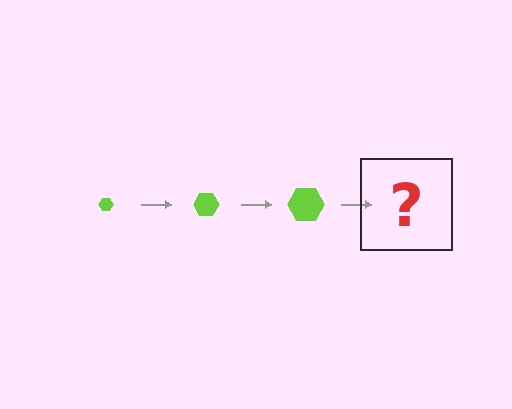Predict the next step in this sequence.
The next step is a lime hexagon, larger than the previous one.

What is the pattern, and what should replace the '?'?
The pattern is that the hexagon gets progressively larger each step. The '?' should be a lime hexagon, larger than the previous one.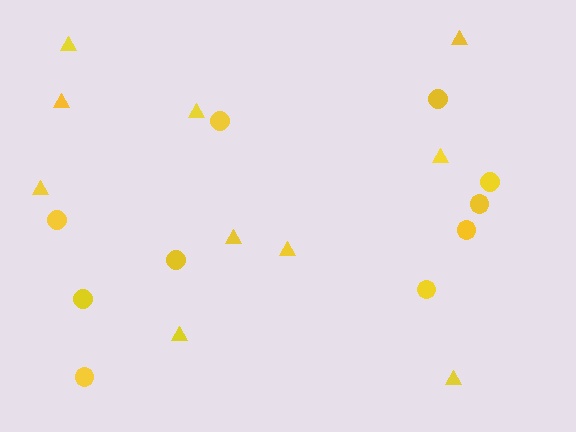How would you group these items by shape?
There are 2 groups: one group of triangles (10) and one group of circles (10).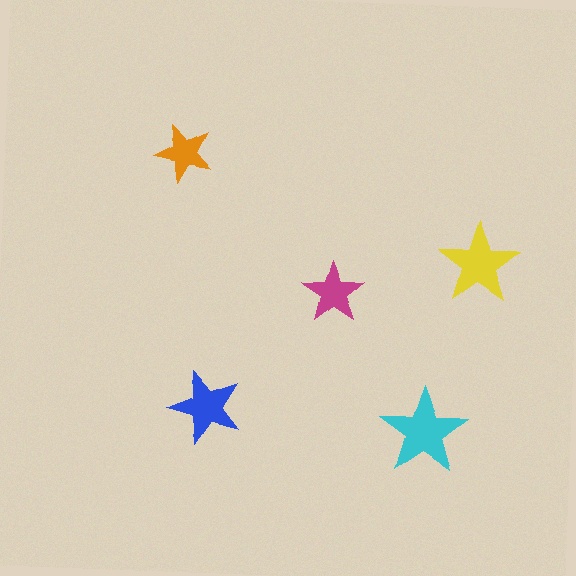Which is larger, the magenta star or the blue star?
The blue one.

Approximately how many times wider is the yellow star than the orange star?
About 1.5 times wider.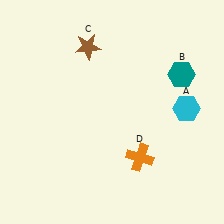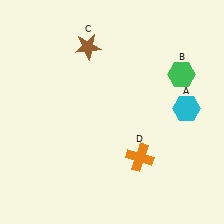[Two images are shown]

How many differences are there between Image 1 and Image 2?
There is 1 difference between the two images.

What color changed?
The hexagon (B) changed from teal in Image 1 to green in Image 2.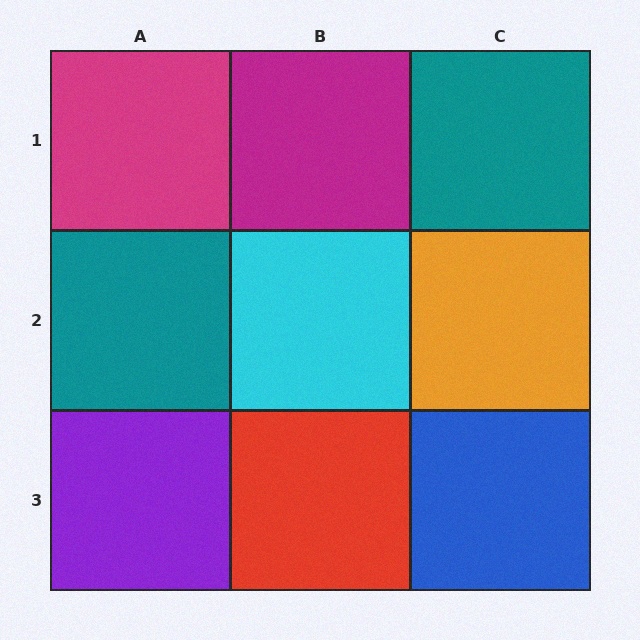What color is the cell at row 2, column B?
Cyan.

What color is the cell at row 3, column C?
Blue.